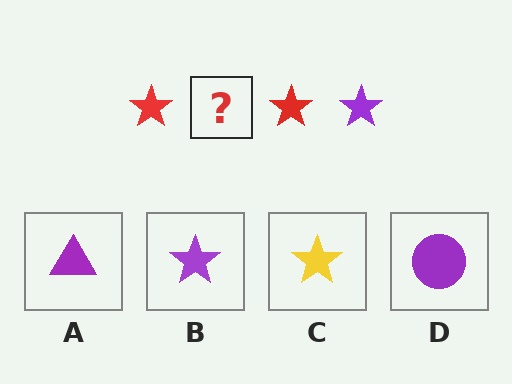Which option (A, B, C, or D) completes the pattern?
B.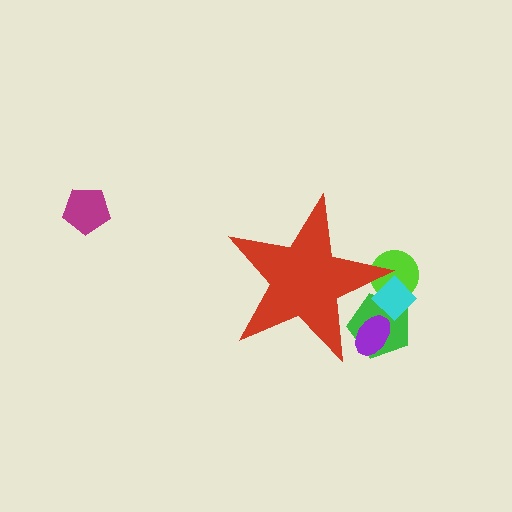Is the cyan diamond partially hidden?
Yes, the cyan diamond is partially hidden behind the red star.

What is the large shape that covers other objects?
A red star.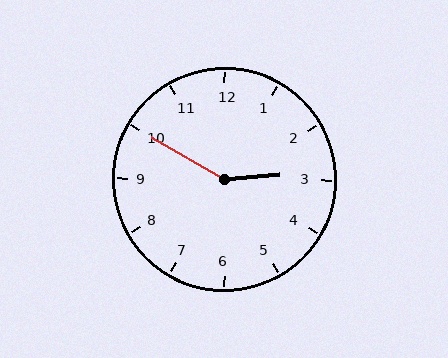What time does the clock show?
2:50.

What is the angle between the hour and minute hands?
Approximately 145 degrees.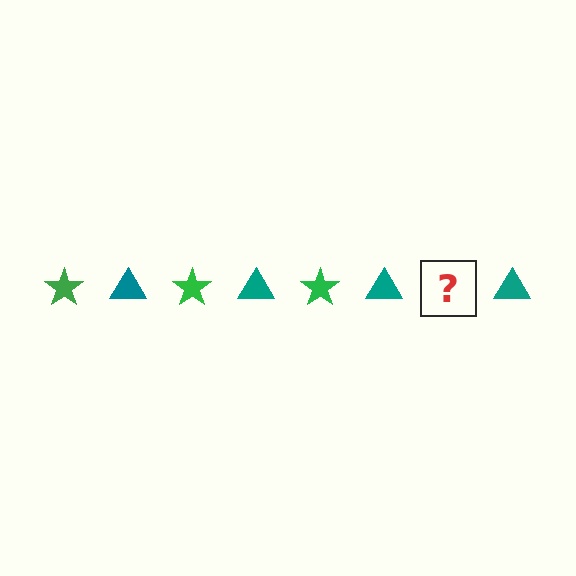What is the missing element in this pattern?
The missing element is a green star.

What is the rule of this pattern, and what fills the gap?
The rule is that the pattern alternates between green star and teal triangle. The gap should be filled with a green star.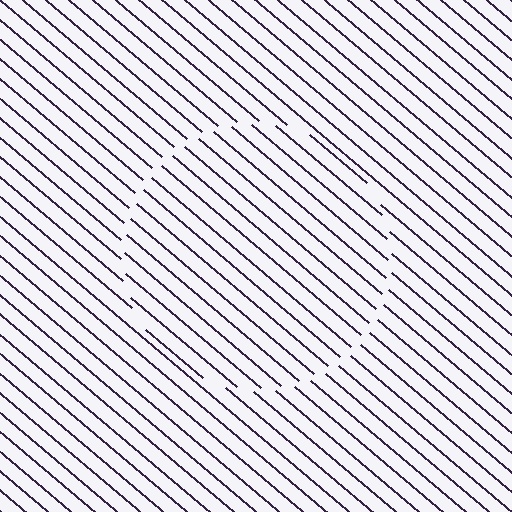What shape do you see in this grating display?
An illusory circle. The interior of the shape contains the same grating, shifted by half a period — the contour is defined by the phase discontinuity where line-ends from the inner and outer gratings abut.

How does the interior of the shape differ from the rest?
The interior of the shape contains the same grating, shifted by half a period — the contour is defined by the phase discontinuity where line-ends from the inner and outer gratings abut.